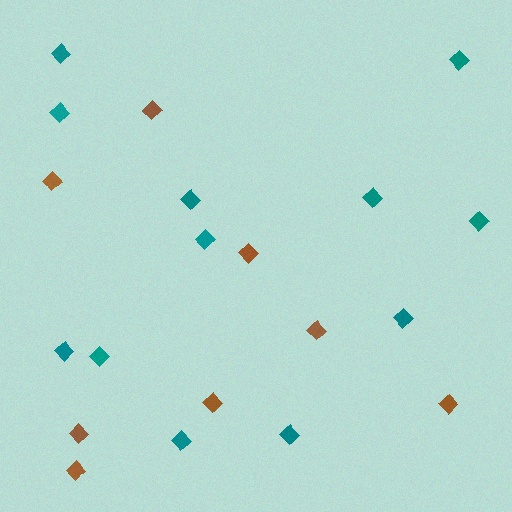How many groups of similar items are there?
There are 2 groups: one group of teal diamonds (12) and one group of brown diamonds (8).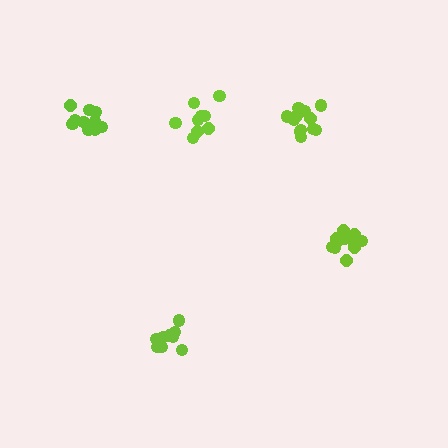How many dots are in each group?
Group 1: 9 dots, Group 2: 12 dots, Group 3: 9 dots, Group 4: 14 dots, Group 5: 10 dots (54 total).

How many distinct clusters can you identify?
There are 5 distinct clusters.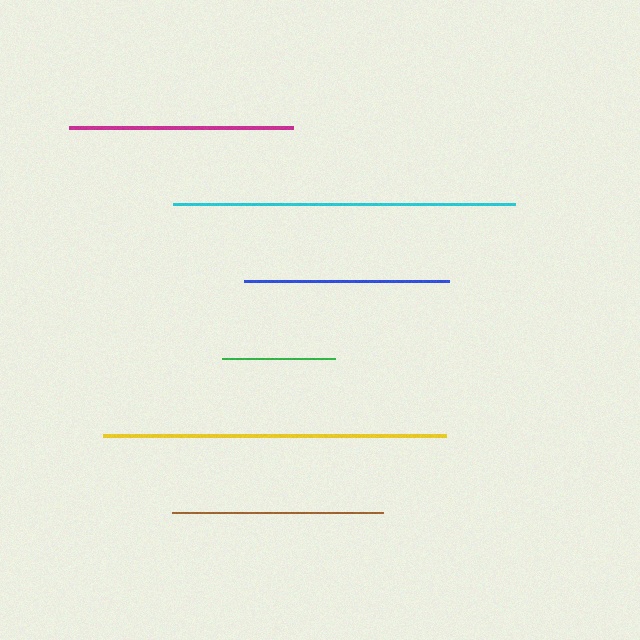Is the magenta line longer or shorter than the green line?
The magenta line is longer than the green line.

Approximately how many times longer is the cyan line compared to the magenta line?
The cyan line is approximately 1.5 times the length of the magenta line.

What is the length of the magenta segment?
The magenta segment is approximately 224 pixels long.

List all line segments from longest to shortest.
From longest to shortest: yellow, cyan, magenta, brown, blue, green.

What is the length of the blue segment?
The blue segment is approximately 205 pixels long.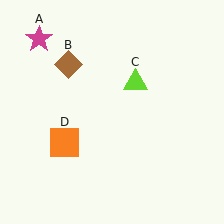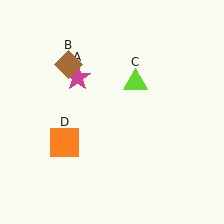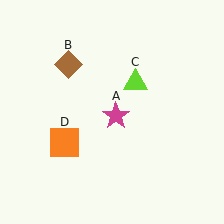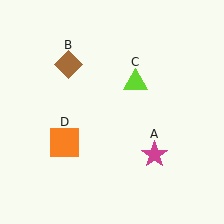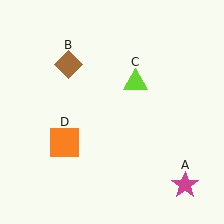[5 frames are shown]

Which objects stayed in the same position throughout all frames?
Brown diamond (object B) and lime triangle (object C) and orange square (object D) remained stationary.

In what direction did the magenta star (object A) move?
The magenta star (object A) moved down and to the right.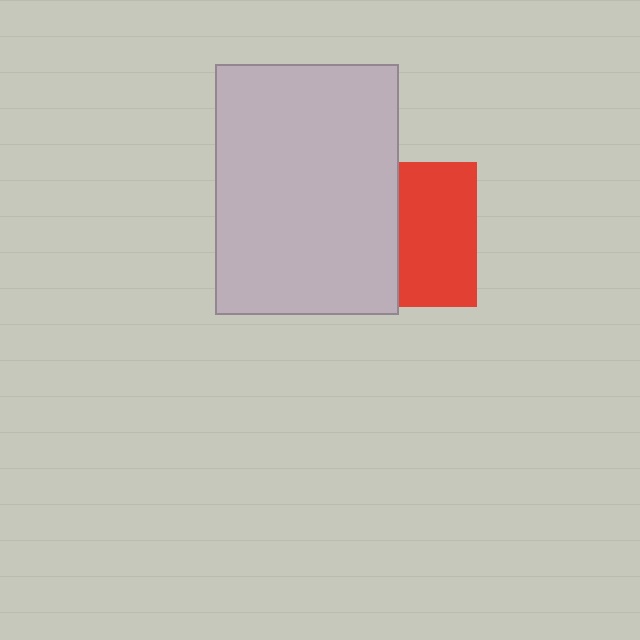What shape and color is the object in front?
The object in front is a light gray rectangle.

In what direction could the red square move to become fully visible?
The red square could move right. That would shift it out from behind the light gray rectangle entirely.